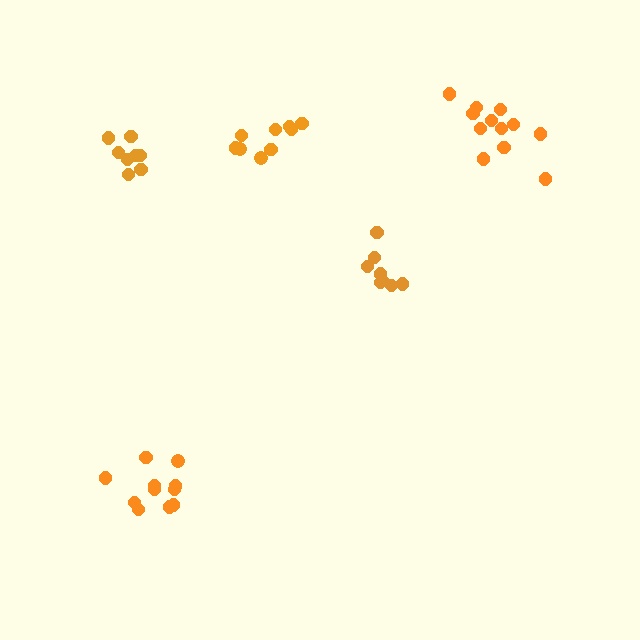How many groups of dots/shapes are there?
There are 5 groups.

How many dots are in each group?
Group 1: 9 dots, Group 2: 11 dots, Group 3: 9 dots, Group 4: 8 dots, Group 5: 12 dots (49 total).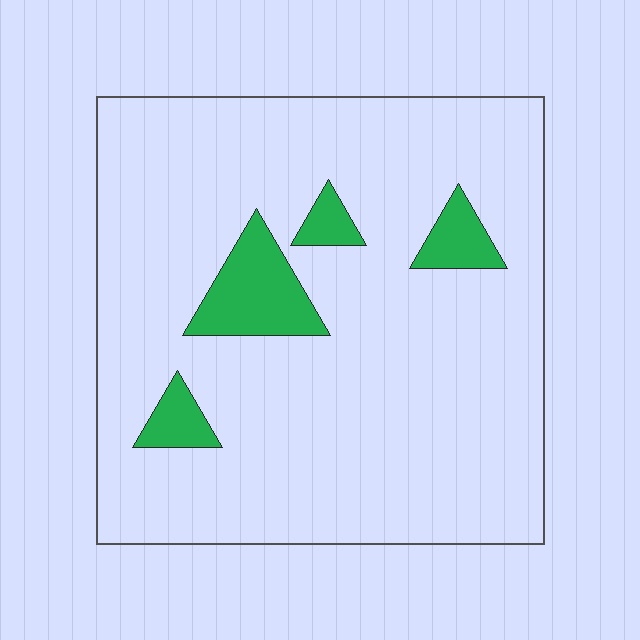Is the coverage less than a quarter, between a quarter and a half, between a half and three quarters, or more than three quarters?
Less than a quarter.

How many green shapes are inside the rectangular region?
4.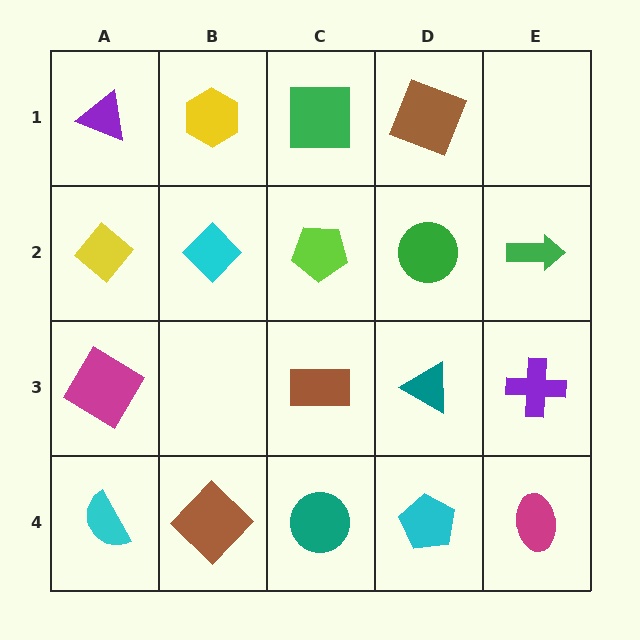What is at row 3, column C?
A brown rectangle.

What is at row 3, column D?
A teal triangle.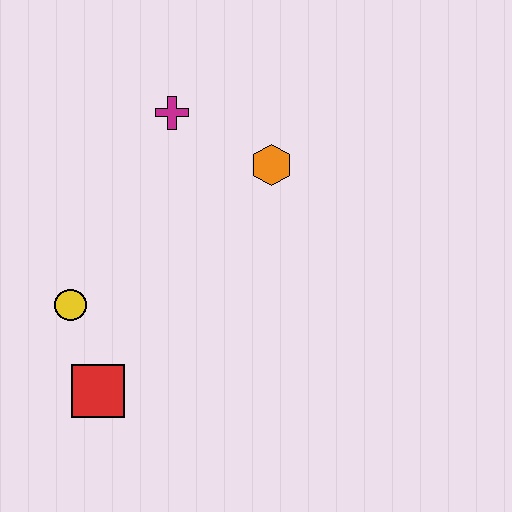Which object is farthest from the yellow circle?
The orange hexagon is farthest from the yellow circle.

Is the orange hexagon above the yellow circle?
Yes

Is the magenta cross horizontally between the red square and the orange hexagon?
Yes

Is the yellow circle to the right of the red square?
No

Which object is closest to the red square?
The yellow circle is closest to the red square.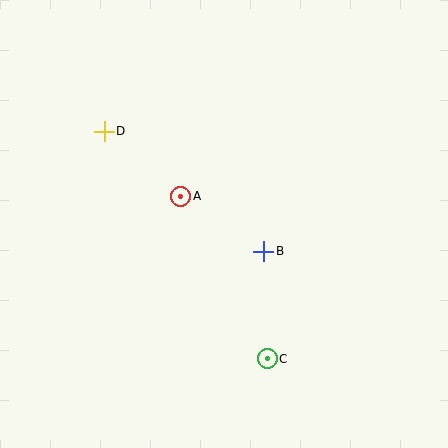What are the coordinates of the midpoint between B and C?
The midpoint between B and C is at (266, 305).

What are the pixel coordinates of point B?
Point B is at (264, 251).